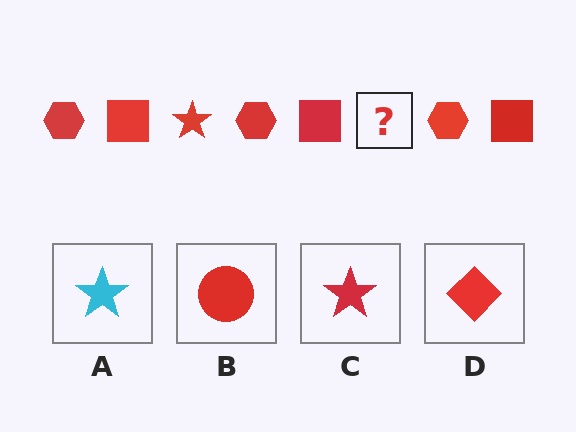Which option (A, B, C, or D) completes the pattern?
C.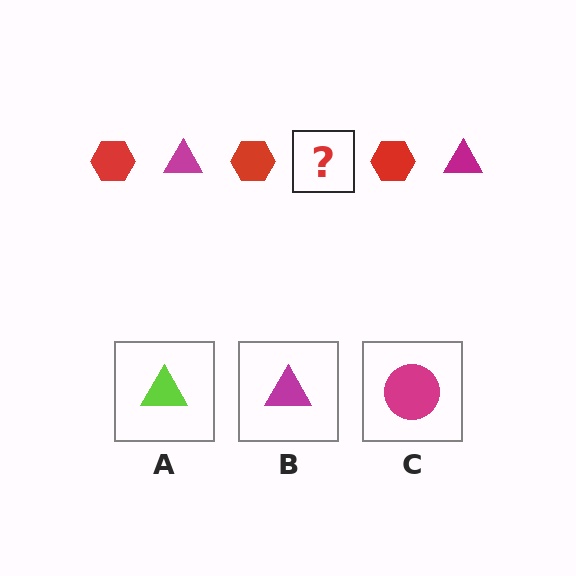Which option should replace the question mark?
Option B.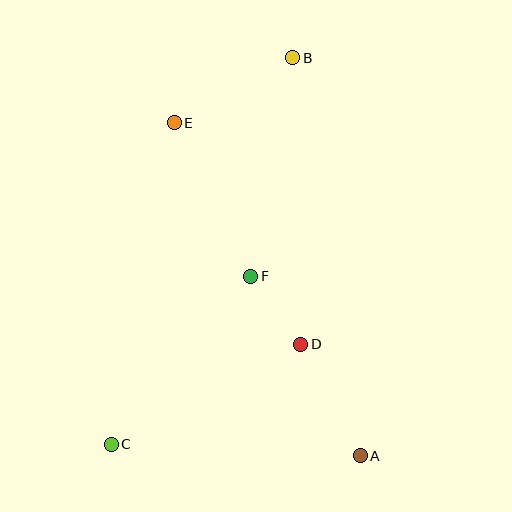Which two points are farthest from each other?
Points B and C are farthest from each other.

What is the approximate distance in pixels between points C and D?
The distance between C and D is approximately 214 pixels.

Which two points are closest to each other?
Points D and F are closest to each other.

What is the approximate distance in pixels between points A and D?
The distance between A and D is approximately 127 pixels.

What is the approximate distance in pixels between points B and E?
The distance between B and E is approximately 135 pixels.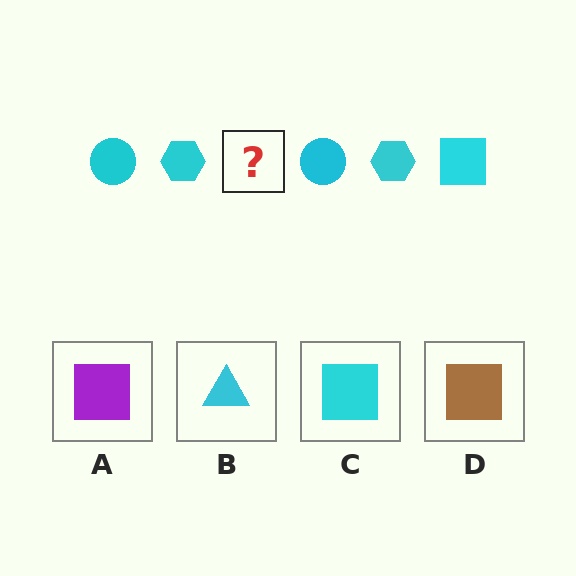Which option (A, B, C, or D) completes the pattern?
C.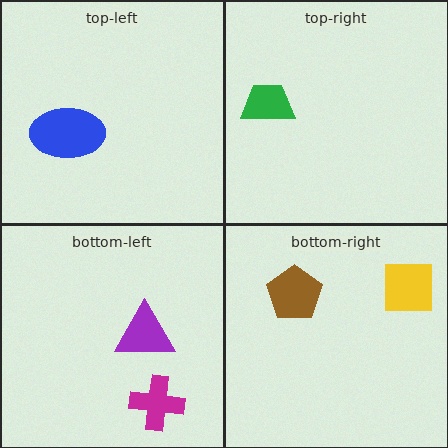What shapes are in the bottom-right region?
The brown pentagon, the yellow square.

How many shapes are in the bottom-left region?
2.